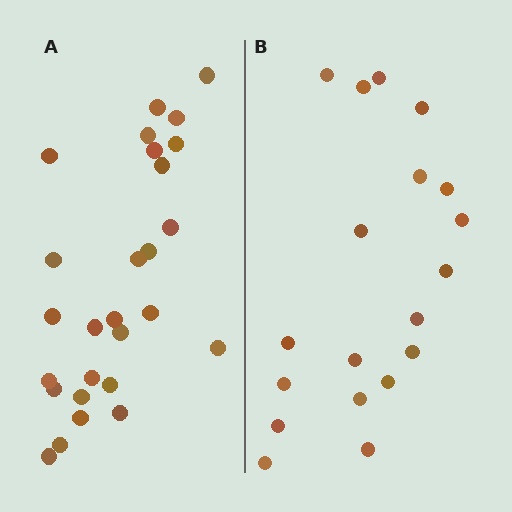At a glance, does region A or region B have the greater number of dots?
Region A (the left region) has more dots.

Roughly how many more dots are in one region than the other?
Region A has roughly 8 or so more dots than region B.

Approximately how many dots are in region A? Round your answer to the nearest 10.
About 30 dots. (The exact count is 27, which rounds to 30.)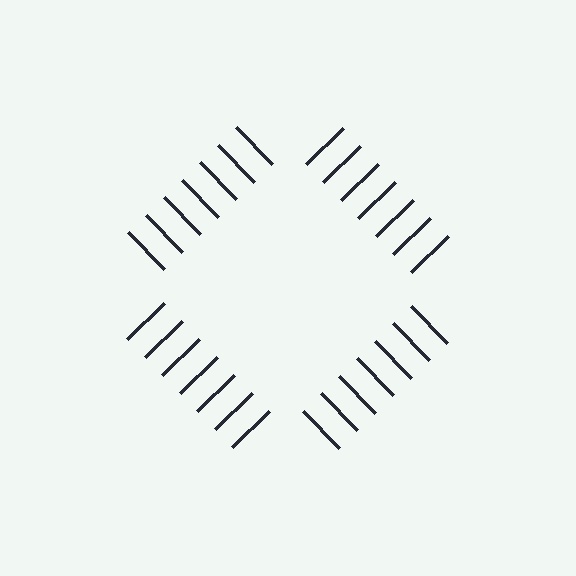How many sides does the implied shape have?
4 sides — the line-ends trace a square.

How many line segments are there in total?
28 — 7 along each of the 4 edges.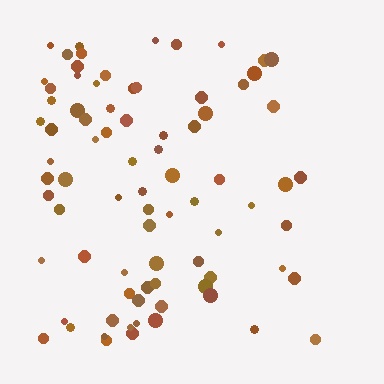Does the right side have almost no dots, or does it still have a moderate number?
Still a moderate number, just noticeably fewer than the left.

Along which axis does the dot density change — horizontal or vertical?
Horizontal.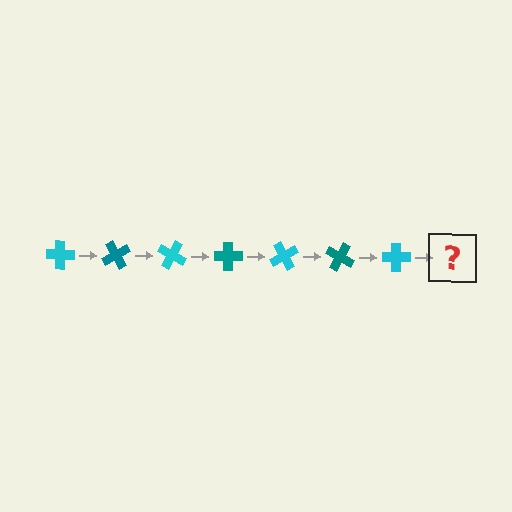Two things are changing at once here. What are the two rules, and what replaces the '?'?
The two rules are that it rotates 60 degrees each step and the color cycles through cyan and teal. The '?' should be a teal cross, rotated 420 degrees from the start.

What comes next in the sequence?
The next element should be a teal cross, rotated 420 degrees from the start.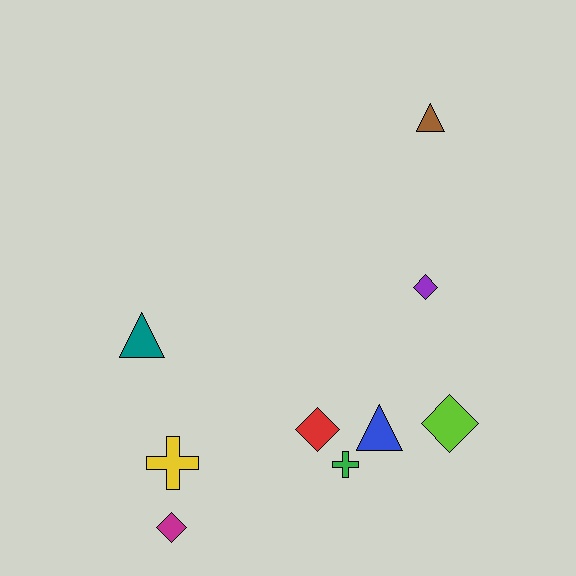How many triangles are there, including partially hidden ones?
There are 3 triangles.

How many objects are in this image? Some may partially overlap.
There are 9 objects.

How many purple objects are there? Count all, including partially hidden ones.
There is 1 purple object.